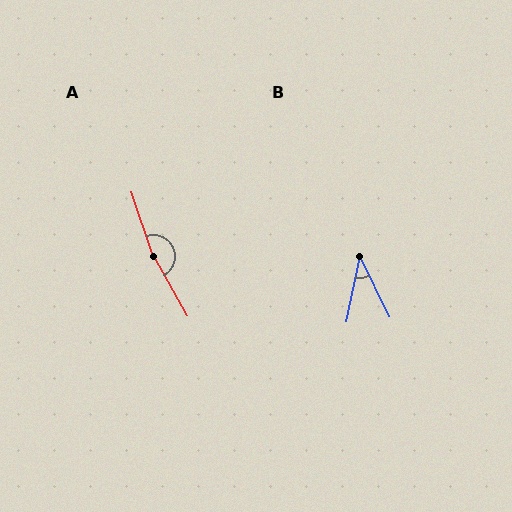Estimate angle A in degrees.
Approximately 169 degrees.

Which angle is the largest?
A, at approximately 169 degrees.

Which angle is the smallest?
B, at approximately 38 degrees.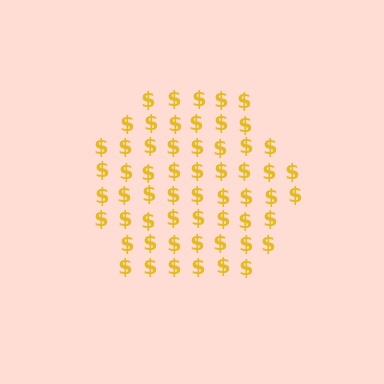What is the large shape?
The large shape is a hexagon.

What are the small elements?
The small elements are dollar signs.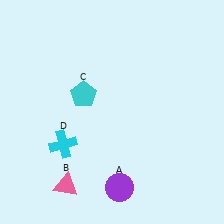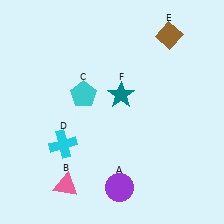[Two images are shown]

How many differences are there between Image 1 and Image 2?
There are 2 differences between the two images.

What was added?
A brown diamond (E), a teal star (F) were added in Image 2.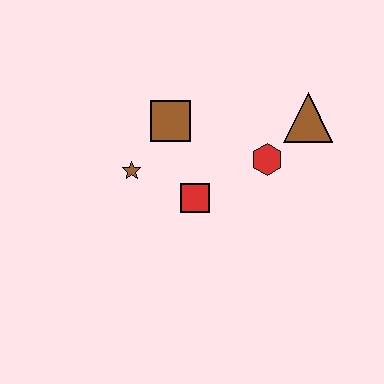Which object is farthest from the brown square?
The brown triangle is farthest from the brown square.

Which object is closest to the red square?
The brown star is closest to the red square.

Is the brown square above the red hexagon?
Yes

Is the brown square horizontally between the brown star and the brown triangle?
Yes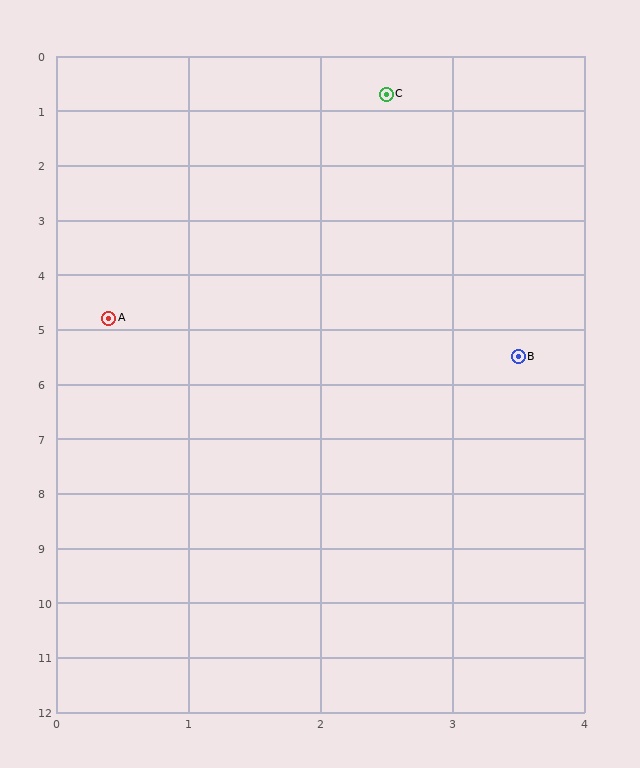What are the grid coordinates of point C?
Point C is at approximately (2.5, 0.7).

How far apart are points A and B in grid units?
Points A and B are about 3.2 grid units apart.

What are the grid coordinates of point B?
Point B is at approximately (3.5, 5.5).